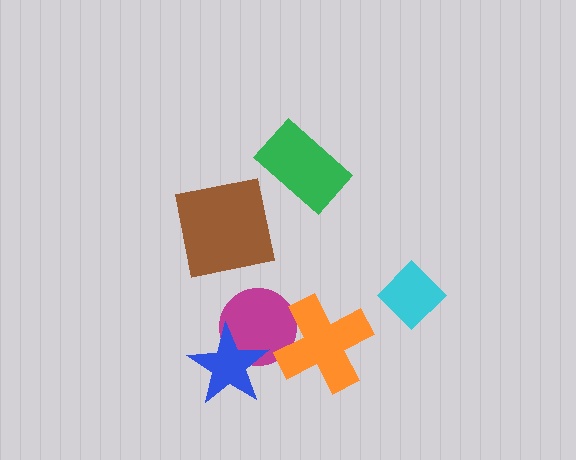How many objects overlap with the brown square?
0 objects overlap with the brown square.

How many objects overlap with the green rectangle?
0 objects overlap with the green rectangle.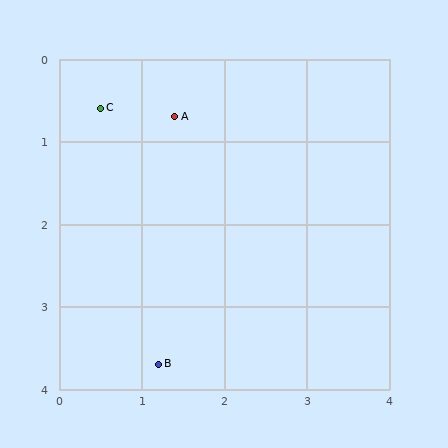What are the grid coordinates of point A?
Point A is at approximately (1.4, 0.7).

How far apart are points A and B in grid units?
Points A and B are about 3.0 grid units apart.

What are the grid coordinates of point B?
Point B is at approximately (1.2, 3.7).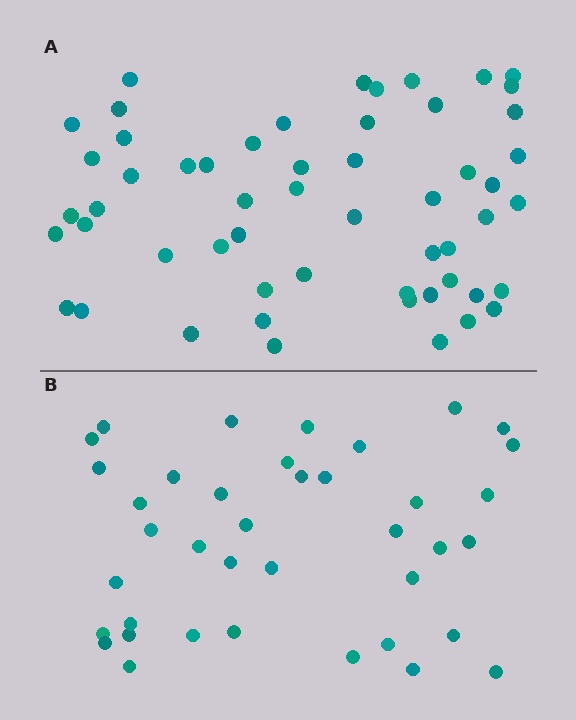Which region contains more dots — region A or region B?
Region A (the top region) has more dots.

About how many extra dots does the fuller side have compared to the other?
Region A has approximately 15 more dots than region B.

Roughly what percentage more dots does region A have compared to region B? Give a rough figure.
About 40% more.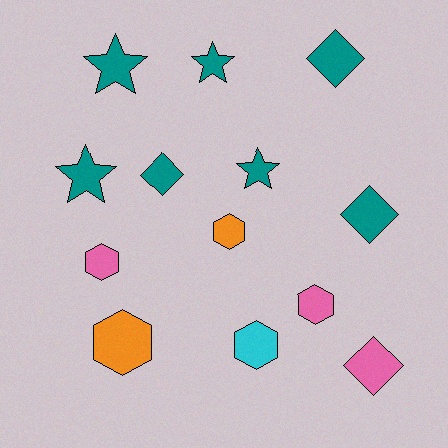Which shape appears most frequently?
Hexagon, with 5 objects.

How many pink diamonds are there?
There is 1 pink diamond.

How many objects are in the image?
There are 13 objects.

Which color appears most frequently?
Teal, with 7 objects.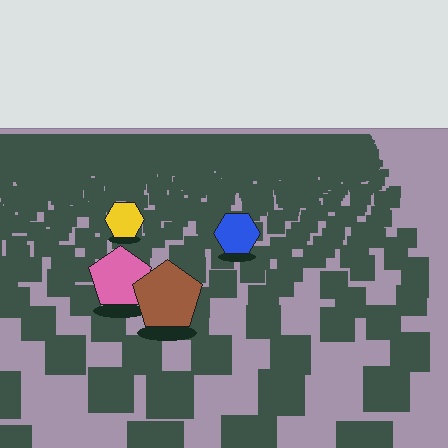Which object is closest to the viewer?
The brown pentagon is closest. The texture marks near it are larger and more spread out.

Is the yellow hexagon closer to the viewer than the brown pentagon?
No. The brown pentagon is closer — you can tell from the texture gradient: the ground texture is coarser near it.